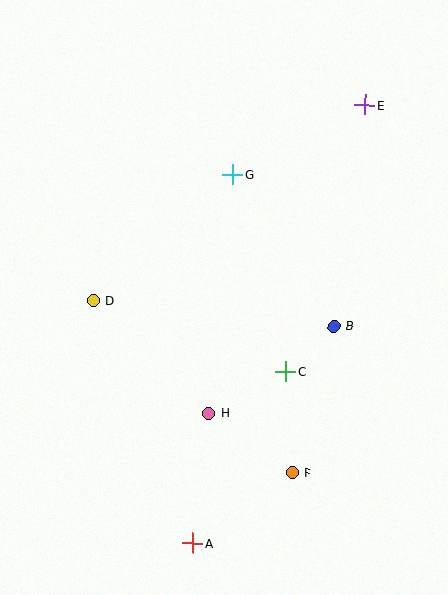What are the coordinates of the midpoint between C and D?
The midpoint between C and D is at (189, 336).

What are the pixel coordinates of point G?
Point G is at (233, 175).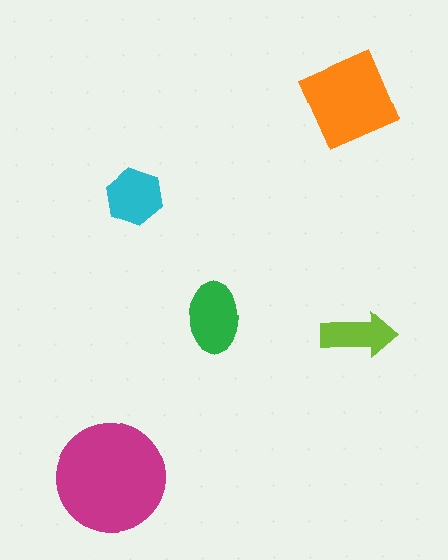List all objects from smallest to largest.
The lime arrow, the cyan hexagon, the green ellipse, the orange square, the magenta circle.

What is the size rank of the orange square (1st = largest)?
2nd.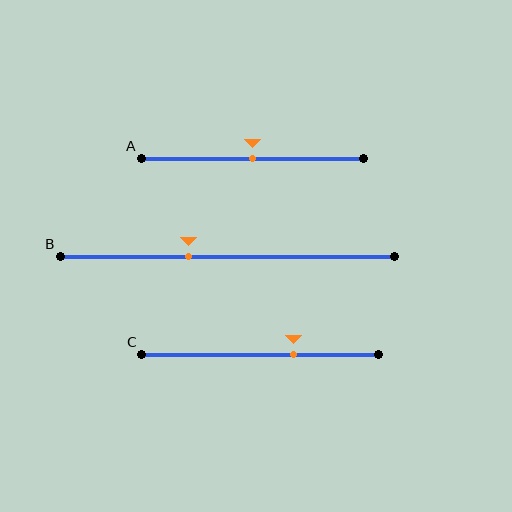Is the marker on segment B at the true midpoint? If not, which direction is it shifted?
No, the marker on segment B is shifted to the left by about 12% of the segment length.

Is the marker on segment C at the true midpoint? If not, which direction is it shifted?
No, the marker on segment C is shifted to the right by about 14% of the segment length.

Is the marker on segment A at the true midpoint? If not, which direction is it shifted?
Yes, the marker on segment A is at the true midpoint.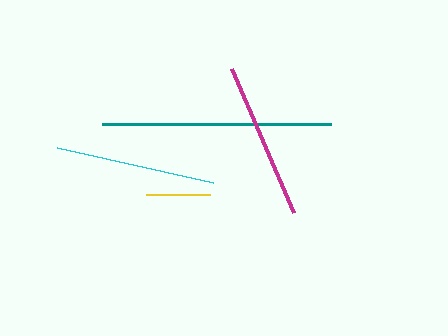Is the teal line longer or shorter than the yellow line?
The teal line is longer than the yellow line.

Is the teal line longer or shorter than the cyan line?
The teal line is longer than the cyan line.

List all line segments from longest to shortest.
From longest to shortest: teal, cyan, magenta, yellow.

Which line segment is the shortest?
The yellow line is the shortest at approximately 64 pixels.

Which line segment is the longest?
The teal line is the longest at approximately 229 pixels.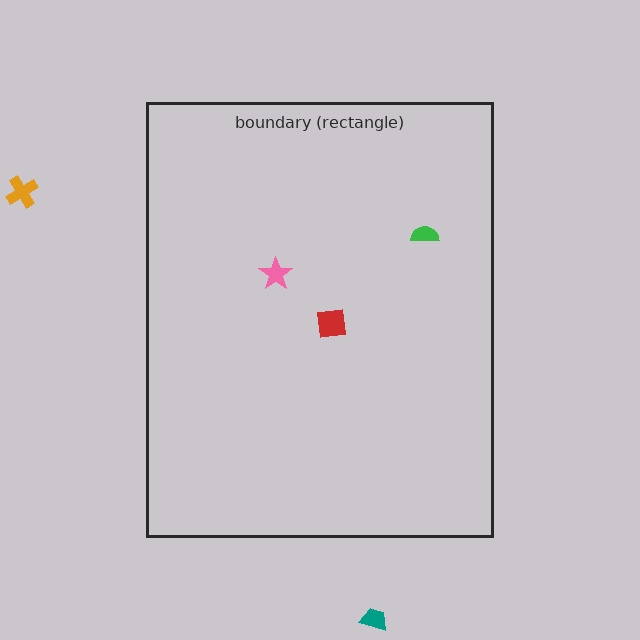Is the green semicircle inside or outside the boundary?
Inside.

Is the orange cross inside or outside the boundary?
Outside.